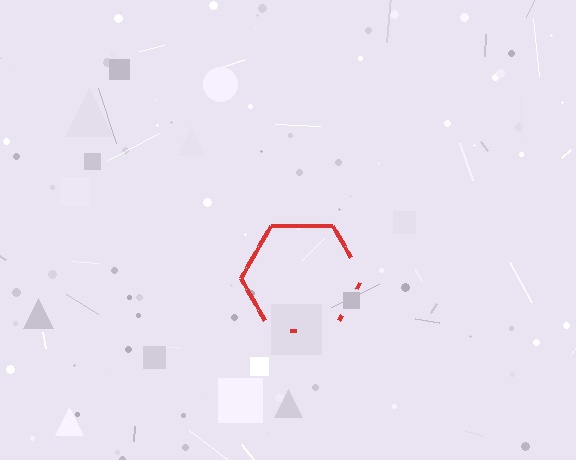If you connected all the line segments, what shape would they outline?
They would outline a hexagon.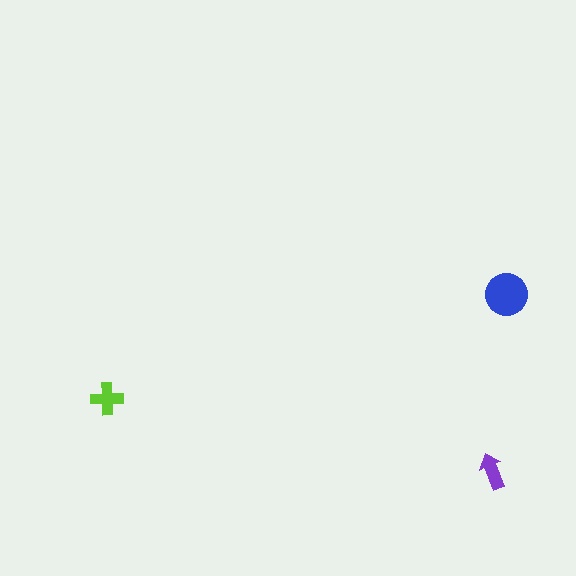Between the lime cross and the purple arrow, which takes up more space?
The lime cross.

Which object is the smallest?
The purple arrow.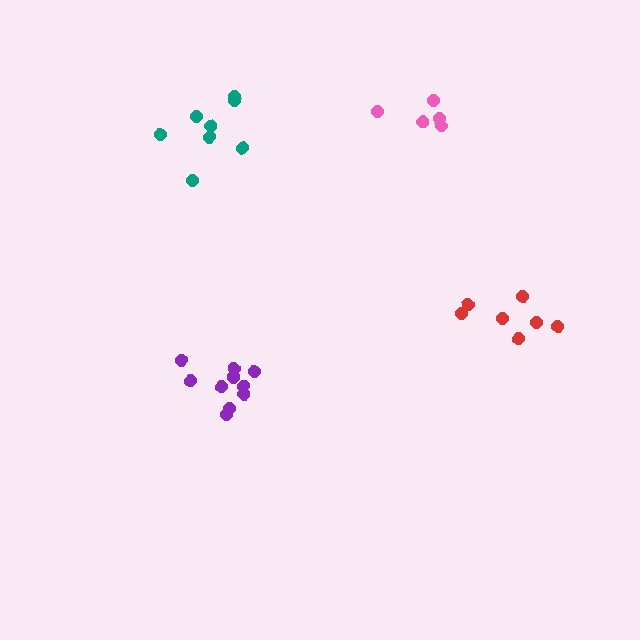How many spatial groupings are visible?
There are 4 spatial groupings.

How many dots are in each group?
Group 1: 5 dots, Group 2: 11 dots, Group 3: 8 dots, Group 4: 7 dots (31 total).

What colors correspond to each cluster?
The clusters are colored: pink, purple, teal, red.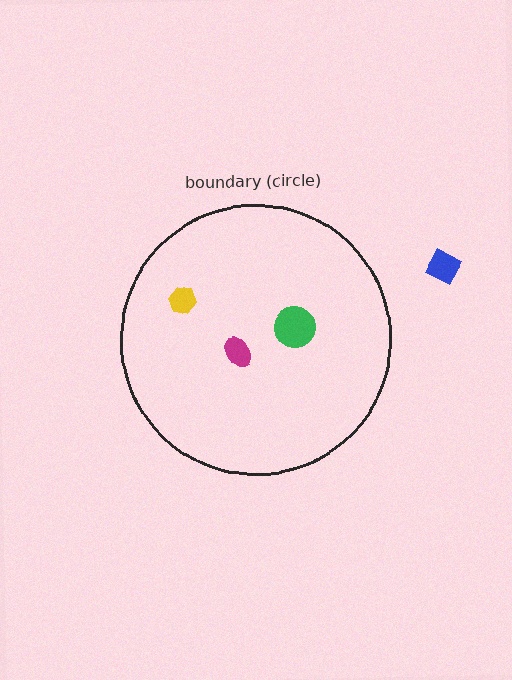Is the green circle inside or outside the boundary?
Inside.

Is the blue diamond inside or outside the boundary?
Outside.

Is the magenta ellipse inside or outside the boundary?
Inside.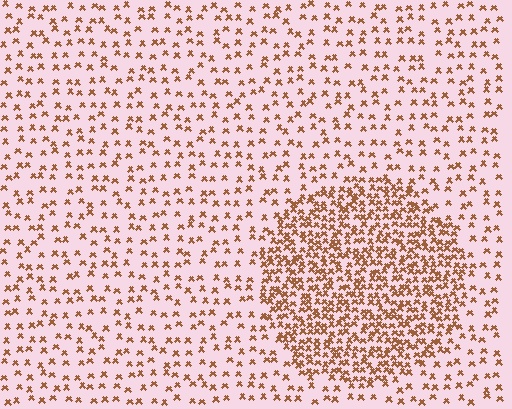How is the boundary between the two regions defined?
The boundary is defined by a change in element density (approximately 2.6x ratio). All elements are the same color, size, and shape.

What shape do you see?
I see a circle.